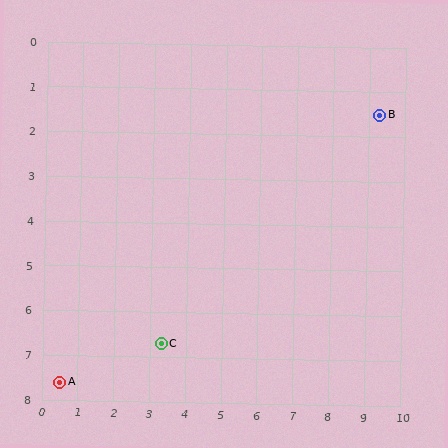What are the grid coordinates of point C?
Point C is at approximately (3.3, 6.7).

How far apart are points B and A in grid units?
Points B and A are about 10.7 grid units apart.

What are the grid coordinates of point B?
Point B is at approximately (9.3, 1.5).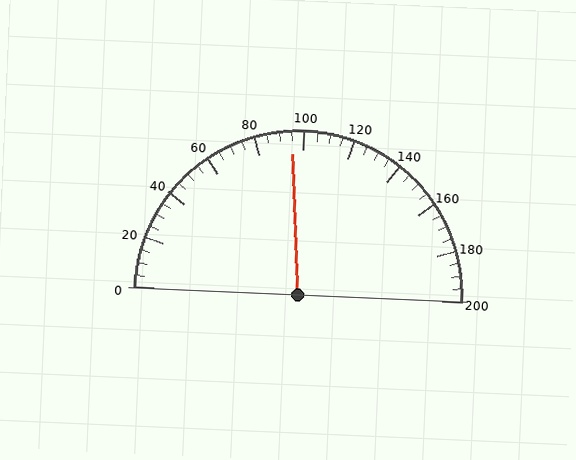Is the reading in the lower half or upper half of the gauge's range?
The reading is in the lower half of the range (0 to 200).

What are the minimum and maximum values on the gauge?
The gauge ranges from 0 to 200.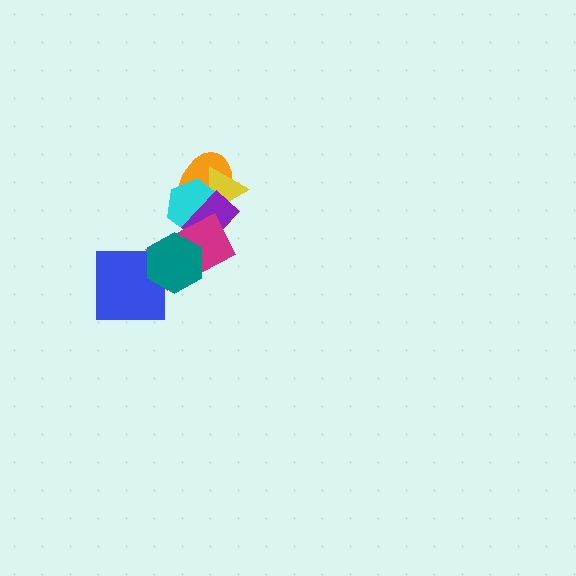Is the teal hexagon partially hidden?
No, no other shape covers it.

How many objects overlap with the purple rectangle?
4 objects overlap with the purple rectangle.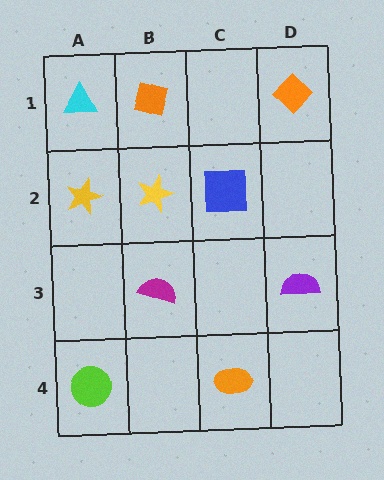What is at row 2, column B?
A yellow star.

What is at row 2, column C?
A blue square.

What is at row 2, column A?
A yellow star.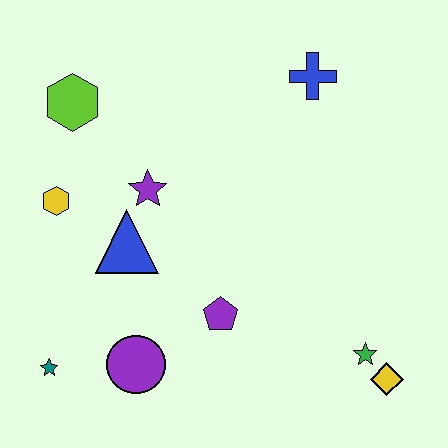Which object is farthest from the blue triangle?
The yellow diamond is farthest from the blue triangle.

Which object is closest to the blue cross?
The purple star is closest to the blue cross.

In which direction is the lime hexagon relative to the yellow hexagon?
The lime hexagon is above the yellow hexagon.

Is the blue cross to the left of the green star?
Yes